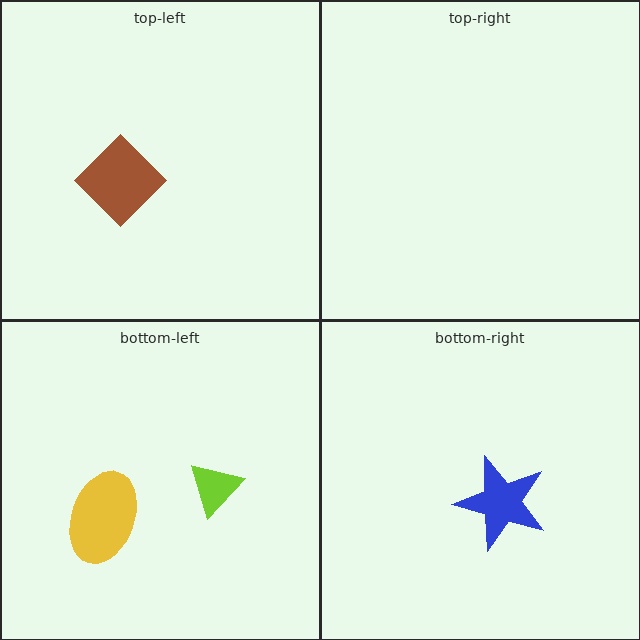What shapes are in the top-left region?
The brown diamond.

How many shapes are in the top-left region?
1.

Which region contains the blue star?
The bottom-right region.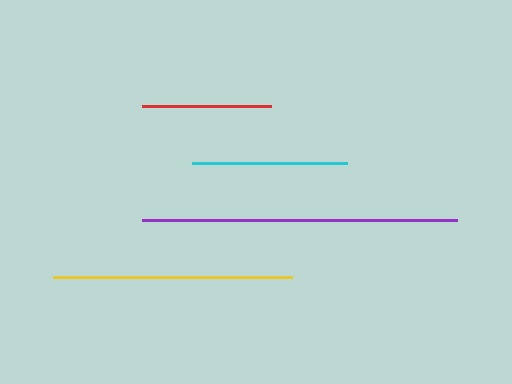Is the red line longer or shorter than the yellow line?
The yellow line is longer than the red line.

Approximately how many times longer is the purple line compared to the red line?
The purple line is approximately 2.4 times the length of the red line.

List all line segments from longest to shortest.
From longest to shortest: purple, yellow, cyan, red.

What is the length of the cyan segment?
The cyan segment is approximately 155 pixels long.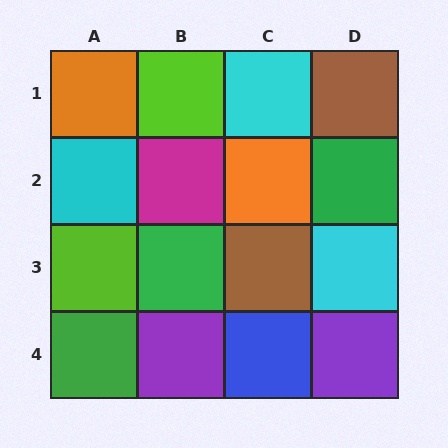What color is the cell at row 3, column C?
Brown.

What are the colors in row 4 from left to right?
Green, purple, blue, purple.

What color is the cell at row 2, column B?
Magenta.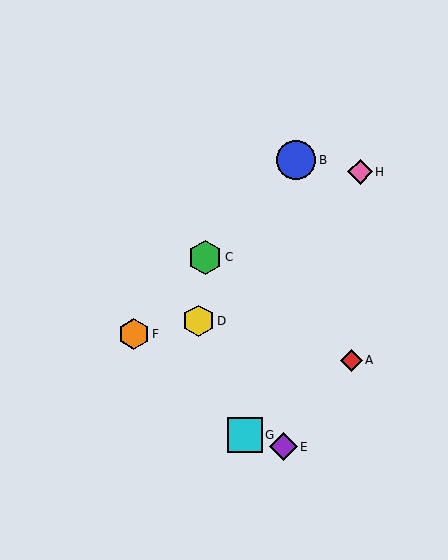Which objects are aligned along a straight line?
Objects B, C, F are aligned along a straight line.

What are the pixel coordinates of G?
Object G is at (245, 435).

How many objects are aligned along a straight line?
3 objects (B, C, F) are aligned along a straight line.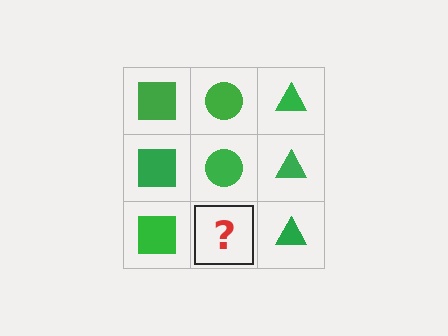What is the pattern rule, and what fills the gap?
The rule is that each column has a consistent shape. The gap should be filled with a green circle.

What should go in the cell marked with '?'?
The missing cell should contain a green circle.